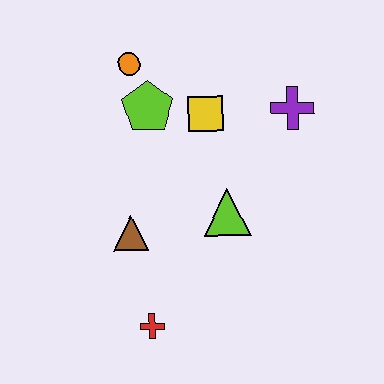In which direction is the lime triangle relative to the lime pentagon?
The lime triangle is below the lime pentagon.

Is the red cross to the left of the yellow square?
Yes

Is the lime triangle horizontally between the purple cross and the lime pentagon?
Yes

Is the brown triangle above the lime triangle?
No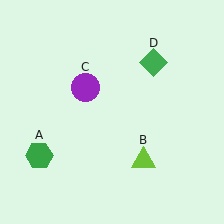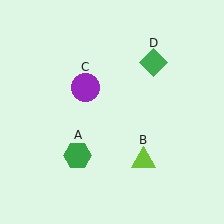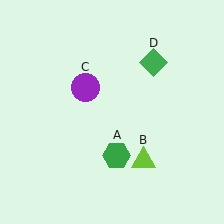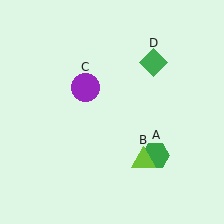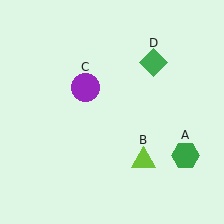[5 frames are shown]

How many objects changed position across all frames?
1 object changed position: green hexagon (object A).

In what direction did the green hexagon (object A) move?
The green hexagon (object A) moved right.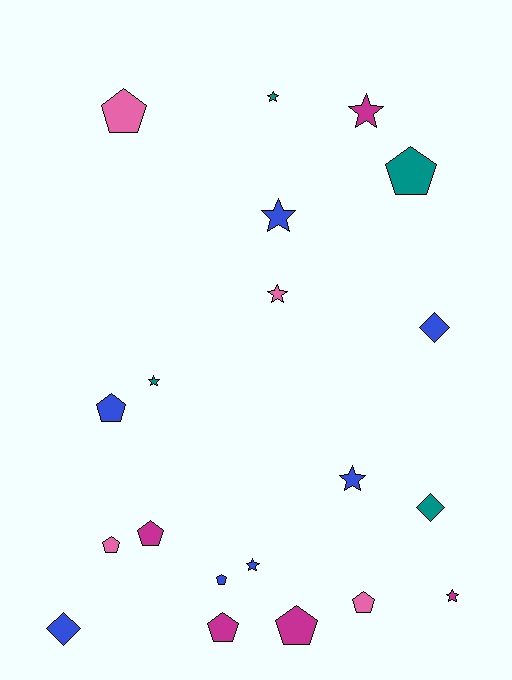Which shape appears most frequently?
Pentagon, with 9 objects.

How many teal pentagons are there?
There is 1 teal pentagon.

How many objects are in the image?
There are 20 objects.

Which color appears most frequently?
Blue, with 7 objects.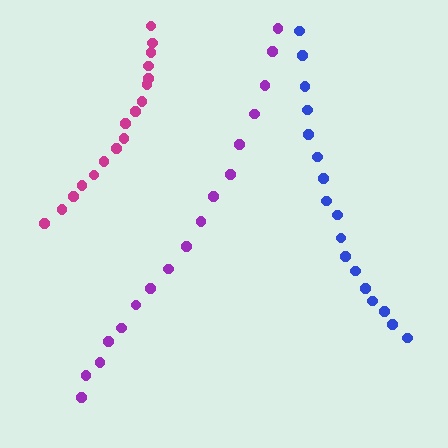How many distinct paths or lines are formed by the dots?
There are 3 distinct paths.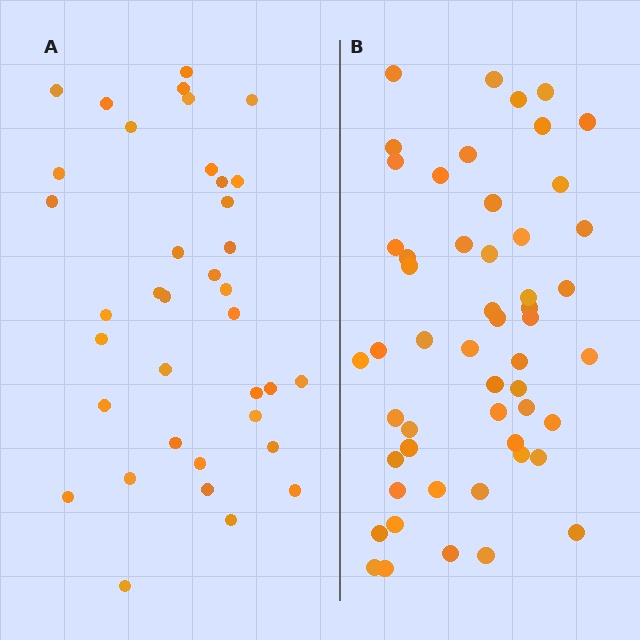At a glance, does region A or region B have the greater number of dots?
Region B (the right region) has more dots.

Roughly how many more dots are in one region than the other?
Region B has approximately 15 more dots than region A.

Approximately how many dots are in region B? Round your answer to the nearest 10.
About 50 dots. (The exact count is 53, which rounds to 50.)